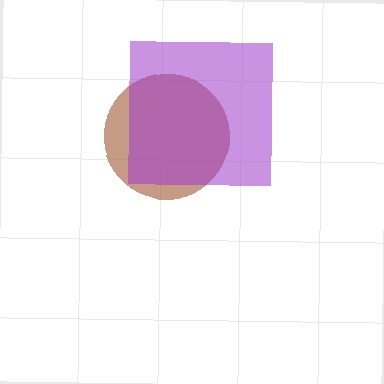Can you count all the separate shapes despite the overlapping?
Yes, there are 2 separate shapes.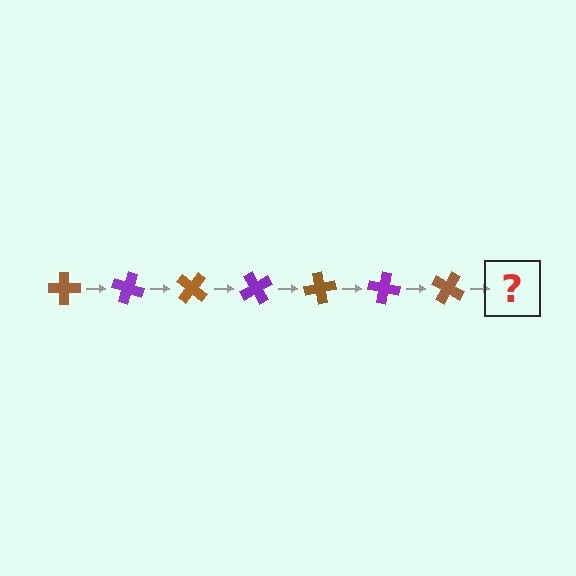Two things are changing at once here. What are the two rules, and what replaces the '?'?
The two rules are that it rotates 20 degrees each step and the color cycles through brown and purple. The '?' should be a purple cross, rotated 140 degrees from the start.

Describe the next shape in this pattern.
It should be a purple cross, rotated 140 degrees from the start.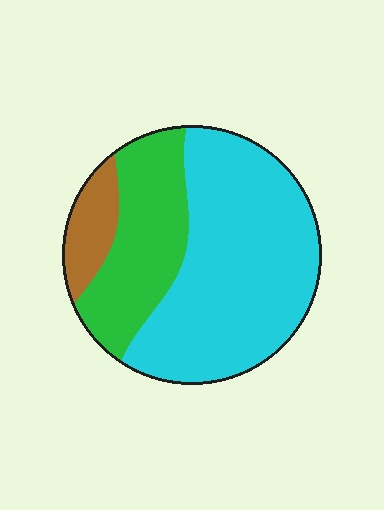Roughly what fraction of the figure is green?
Green covers about 30% of the figure.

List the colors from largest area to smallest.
From largest to smallest: cyan, green, brown.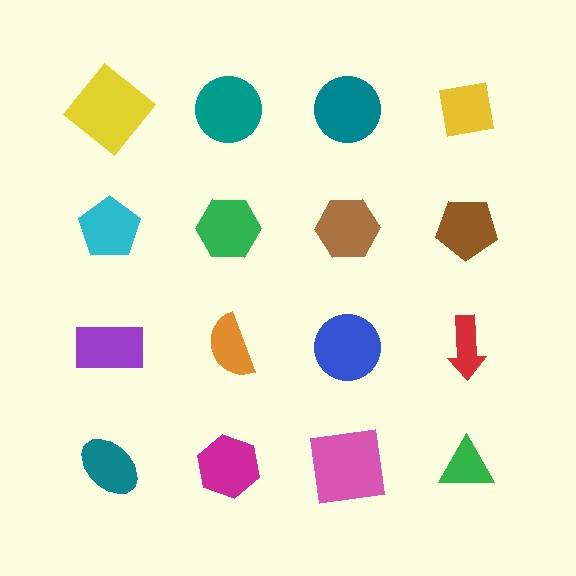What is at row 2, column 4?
A brown pentagon.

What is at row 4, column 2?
A magenta hexagon.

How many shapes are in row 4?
4 shapes.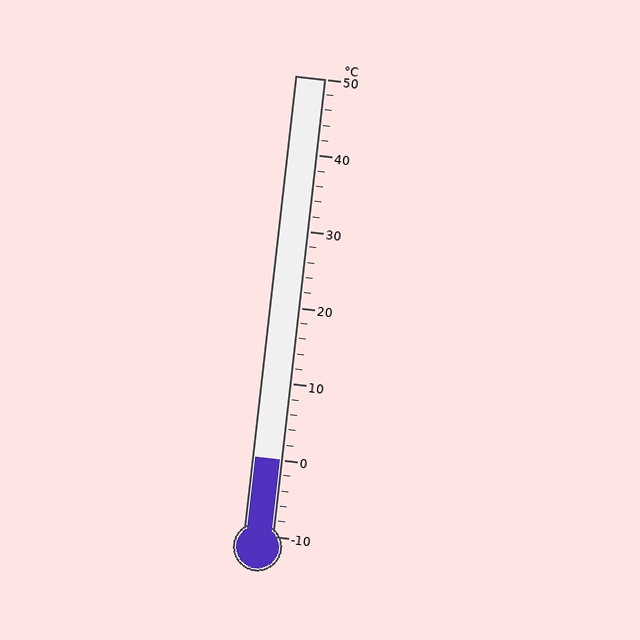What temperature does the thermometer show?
The thermometer shows approximately 0°C.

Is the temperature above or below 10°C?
The temperature is below 10°C.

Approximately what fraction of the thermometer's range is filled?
The thermometer is filled to approximately 15% of its range.